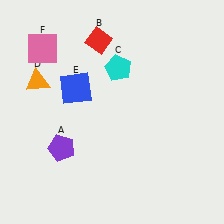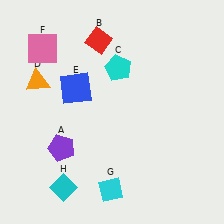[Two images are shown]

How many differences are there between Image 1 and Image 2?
There are 2 differences between the two images.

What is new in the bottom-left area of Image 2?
A cyan diamond (H) was added in the bottom-left area of Image 2.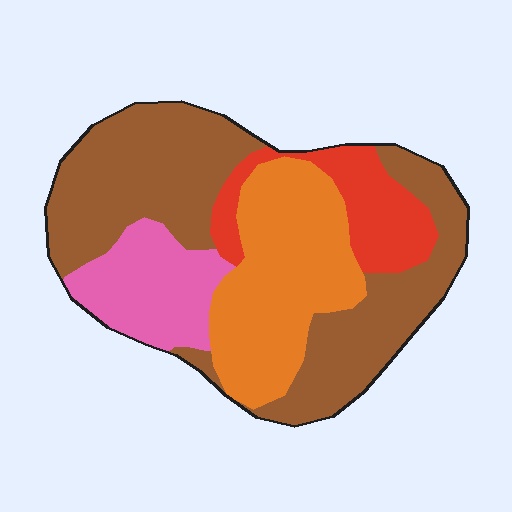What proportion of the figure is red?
Red takes up less than a sixth of the figure.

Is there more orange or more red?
Orange.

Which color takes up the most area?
Brown, at roughly 45%.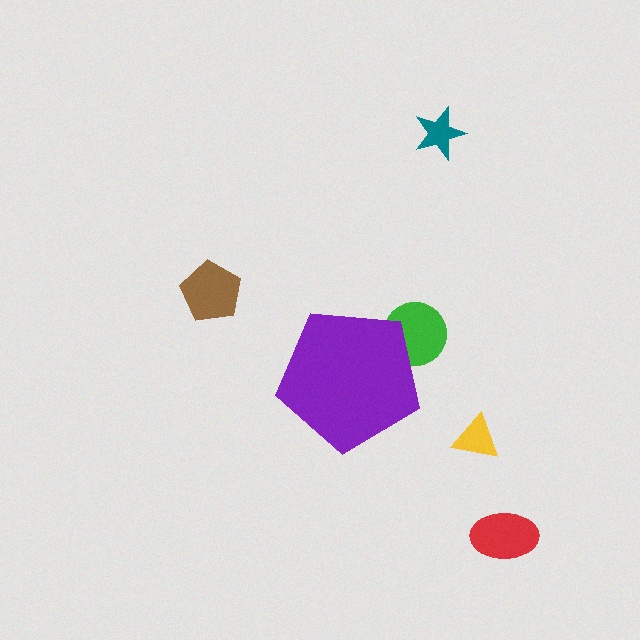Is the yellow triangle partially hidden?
No, the yellow triangle is fully visible.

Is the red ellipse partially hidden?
No, the red ellipse is fully visible.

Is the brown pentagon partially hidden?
No, the brown pentagon is fully visible.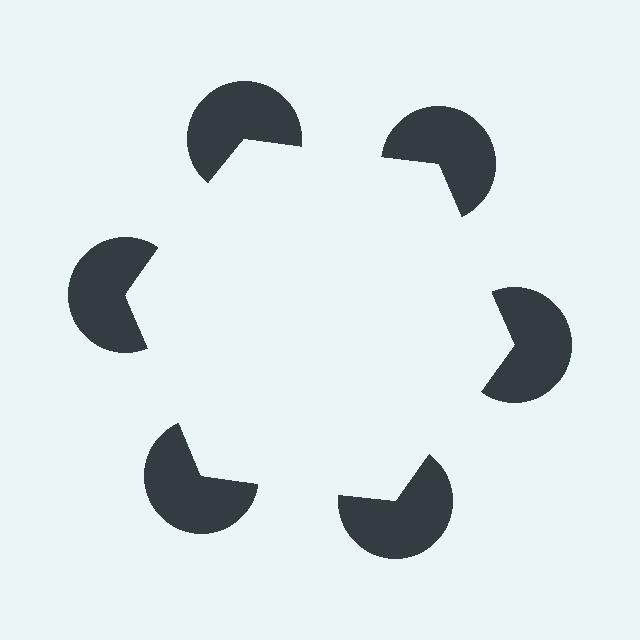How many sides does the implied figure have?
6 sides.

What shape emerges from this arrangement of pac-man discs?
An illusory hexagon — its edges are inferred from the aligned wedge cuts in the pac-man discs, not physically drawn.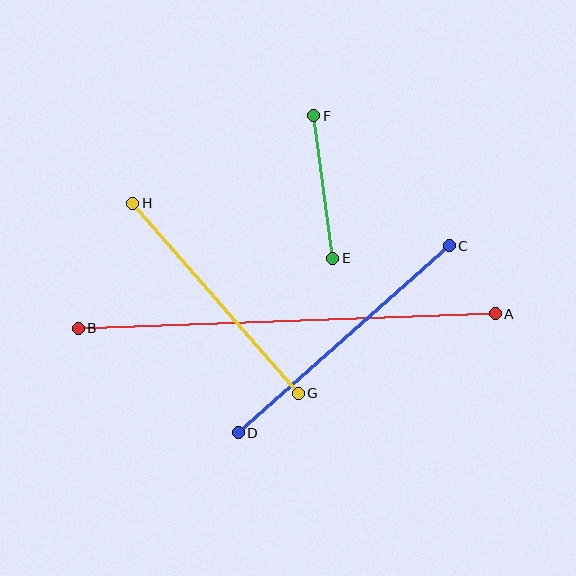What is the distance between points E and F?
The distance is approximately 143 pixels.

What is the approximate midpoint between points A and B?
The midpoint is at approximately (287, 321) pixels.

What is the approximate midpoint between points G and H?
The midpoint is at approximately (215, 298) pixels.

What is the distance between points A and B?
The distance is approximately 417 pixels.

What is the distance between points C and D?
The distance is approximately 282 pixels.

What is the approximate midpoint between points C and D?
The midpoint is at approximately (344, 339) pixels.